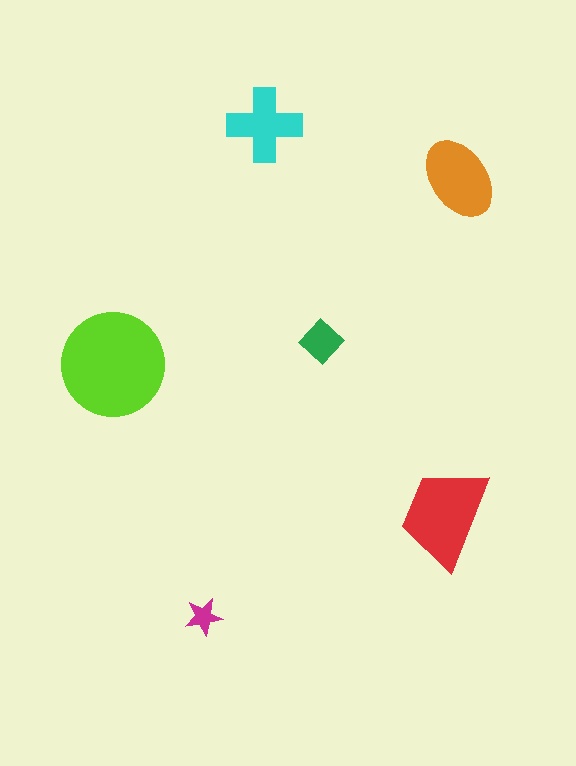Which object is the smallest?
The magenta star.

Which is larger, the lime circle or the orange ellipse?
The lime circle.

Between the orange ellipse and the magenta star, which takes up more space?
The orange ellipse.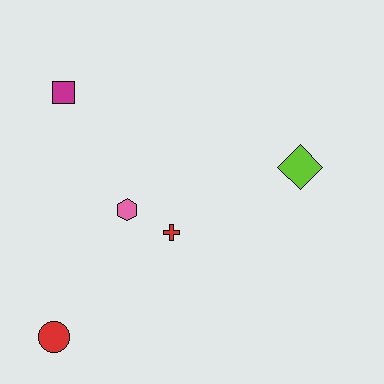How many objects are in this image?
There are 5 objects.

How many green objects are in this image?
There are no green objects.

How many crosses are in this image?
There is 1 cross.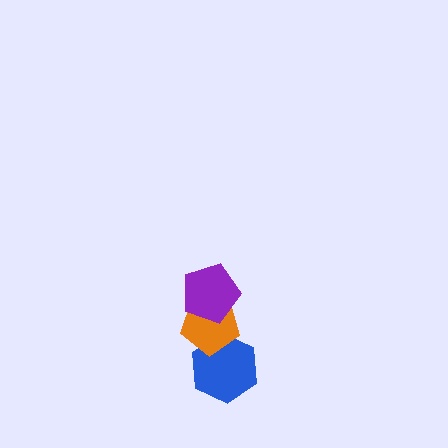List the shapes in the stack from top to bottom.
From top to bottom: the purple pentagon, the orange pentagon, the blue hexagon.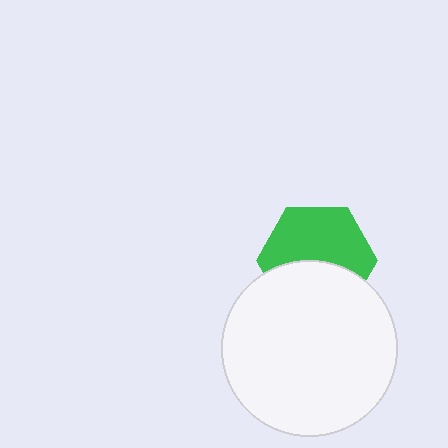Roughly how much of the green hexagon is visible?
About half of it is visible (roughly 57%).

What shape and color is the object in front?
The object in front is a white circle.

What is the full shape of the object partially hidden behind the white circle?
The partially hidden object is a green hexagon.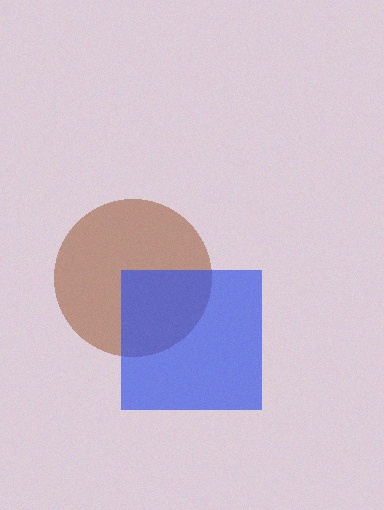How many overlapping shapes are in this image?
There are 2 overlapping shapes in the image.